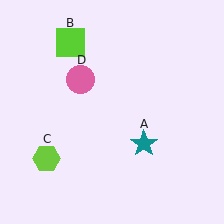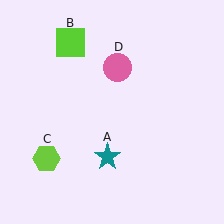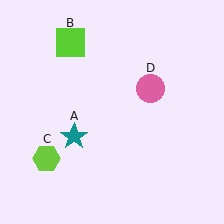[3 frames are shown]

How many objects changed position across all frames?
2 objects changed position: teal star (object A), pink circle (object D).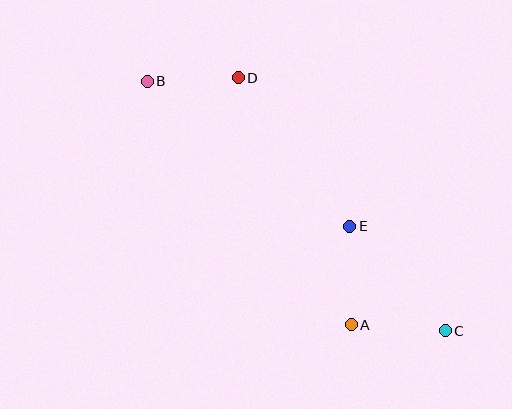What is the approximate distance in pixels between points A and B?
The distance between A and B is approximately 317 pixels.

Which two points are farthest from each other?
Points B and C are farthest from each other.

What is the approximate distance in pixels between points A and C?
The distance between A and C is approximately 94 pixels.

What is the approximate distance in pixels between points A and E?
The distance between A and E is approximately 99 pixels.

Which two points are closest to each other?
Points B and D are closest to each other.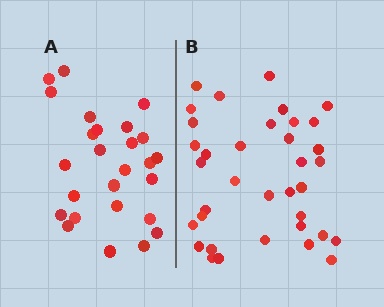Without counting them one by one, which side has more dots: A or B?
Region B (the right region) has more dots.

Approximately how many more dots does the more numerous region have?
Region B has roughly 10 or so more dots than region A.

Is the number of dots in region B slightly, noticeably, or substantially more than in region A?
Region B has noticeably more, but not dramatically so. The ratio is roughly 1.4 to 1.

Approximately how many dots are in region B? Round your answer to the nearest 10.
About 40 dots. (The exact count is 36, which rounds to 40.)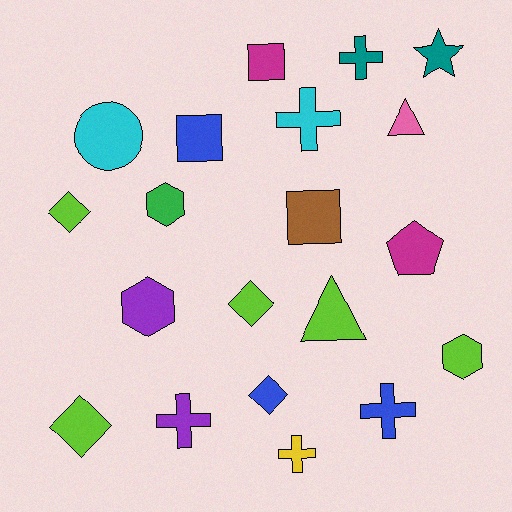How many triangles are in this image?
There are 2 triangles.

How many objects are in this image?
There are 20 objects.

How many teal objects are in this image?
There are 2 teal objects.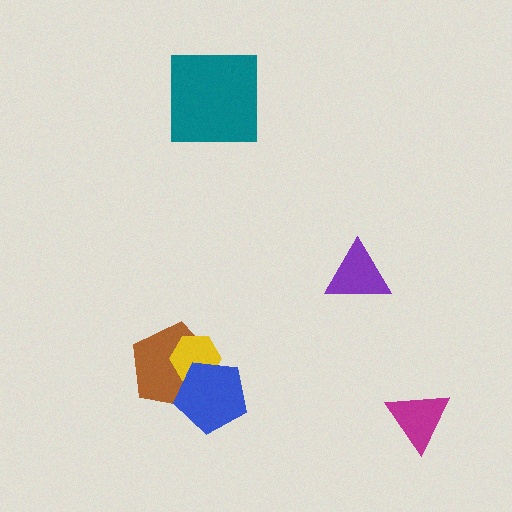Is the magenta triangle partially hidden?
No, no other shape covers it.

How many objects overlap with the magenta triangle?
0 objects overlap with the magenta triangle.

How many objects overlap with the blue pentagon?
2 objects overlap with the blue pentagon.